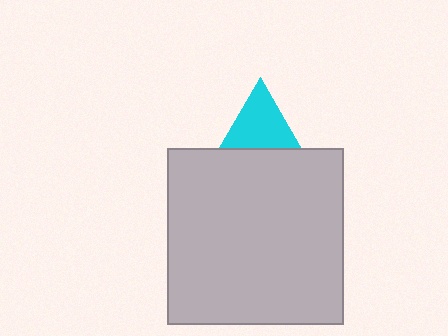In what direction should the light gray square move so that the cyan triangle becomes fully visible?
The light gray square should move down. That is the shortest direction to clear the overlap and leave the cyan triangle fully visible.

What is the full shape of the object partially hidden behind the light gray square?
The partially hidden object is a cyan triangle.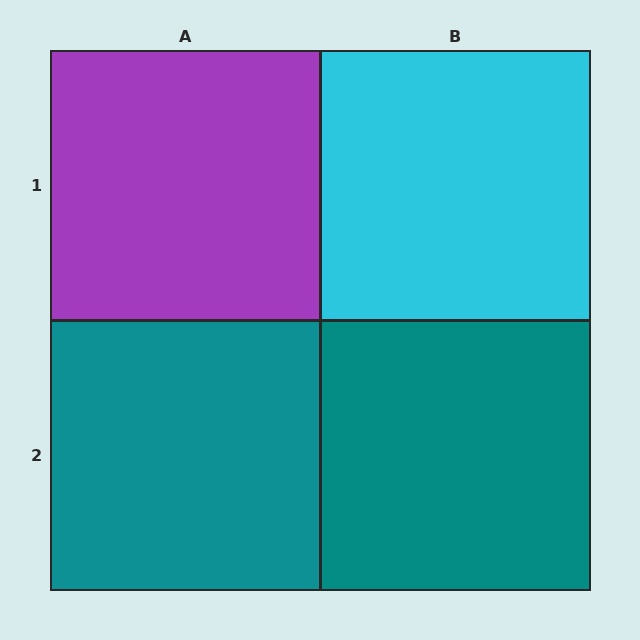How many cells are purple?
1 cell is purple.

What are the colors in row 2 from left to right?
Teal, teal.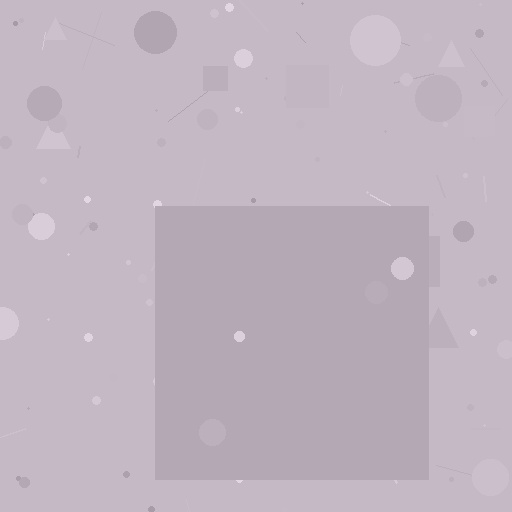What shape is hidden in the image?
A square is hidden in the image.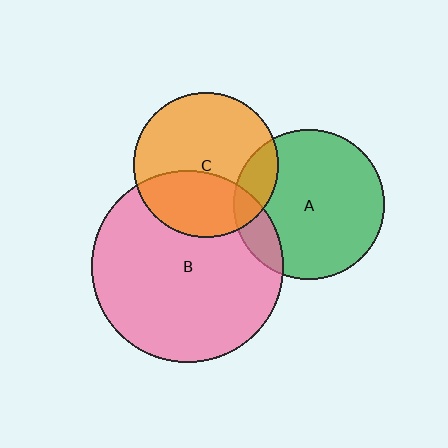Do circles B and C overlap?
Yes.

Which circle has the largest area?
Circle B (pink).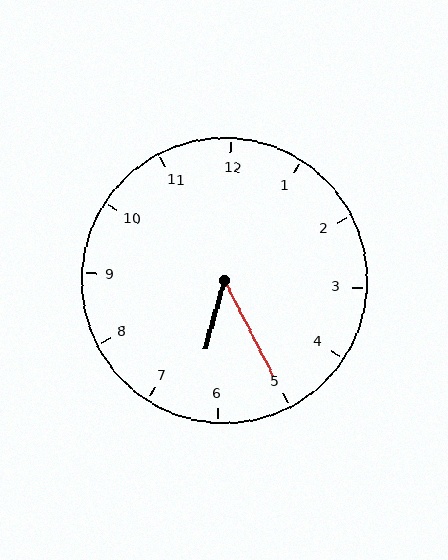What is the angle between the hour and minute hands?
Approximately 42 degrees.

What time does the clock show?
6:25.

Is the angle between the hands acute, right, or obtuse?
It is acute.